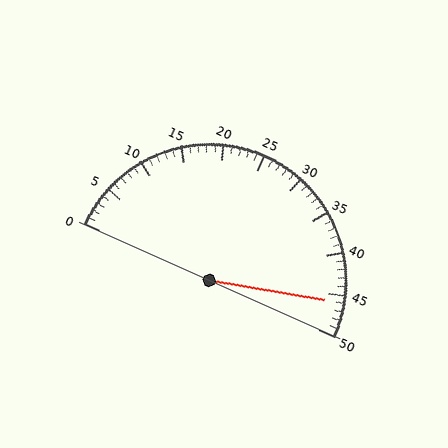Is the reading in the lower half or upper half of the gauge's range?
The reading is in the upper half of the range (0 to 50).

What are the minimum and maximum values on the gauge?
The gauge ranges from 0 to 50.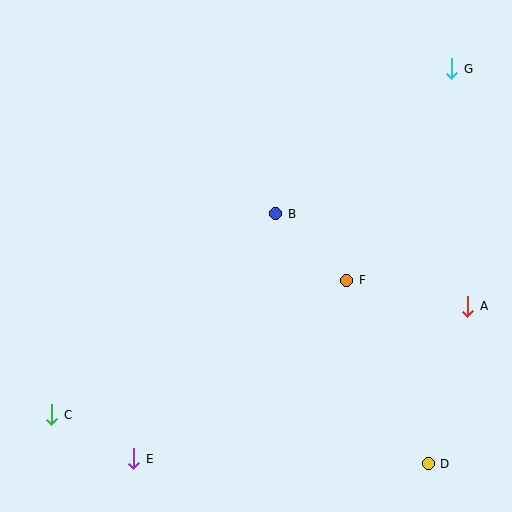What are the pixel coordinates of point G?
Point G is at (452, 69).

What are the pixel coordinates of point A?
Point A is at (468, 306).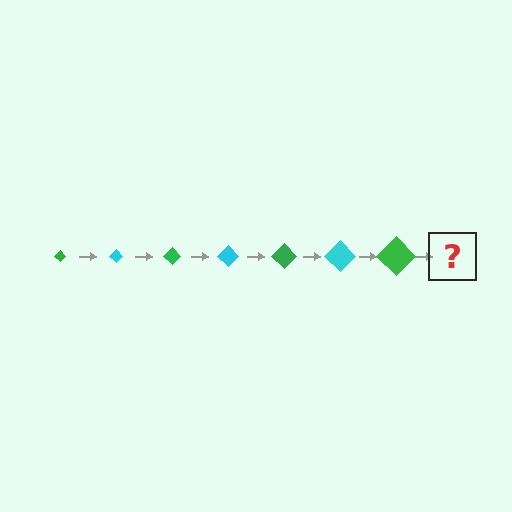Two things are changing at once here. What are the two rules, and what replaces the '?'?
The two rules are that the diamond grows larger each step and the color cycles through green and cyan. The '?' should be a cyan diamond, larger than the previous one.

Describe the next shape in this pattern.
It should be a cyan diamond, larger than the previous one.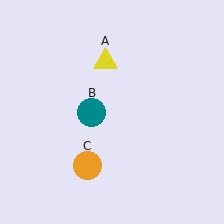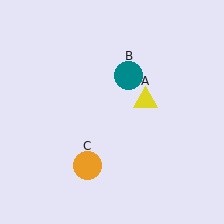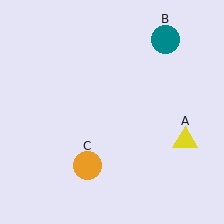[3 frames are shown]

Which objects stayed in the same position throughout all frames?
Orange circle (object C) remained stationary.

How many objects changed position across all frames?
2 objects changed position: yellow triangle (object A), teal circle (object B).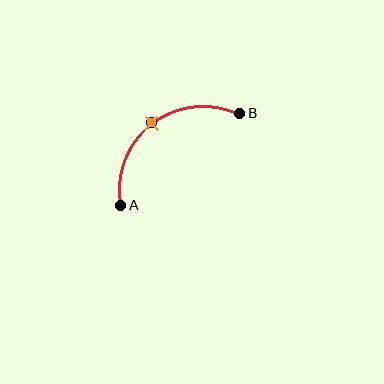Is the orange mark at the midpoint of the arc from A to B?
Yes. The orange mark lies on the arc at equal arc-length from both A and B — it is the arc midpoint.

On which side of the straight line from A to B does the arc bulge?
The arc bulges above and to the left of the straight line connecting A and B.